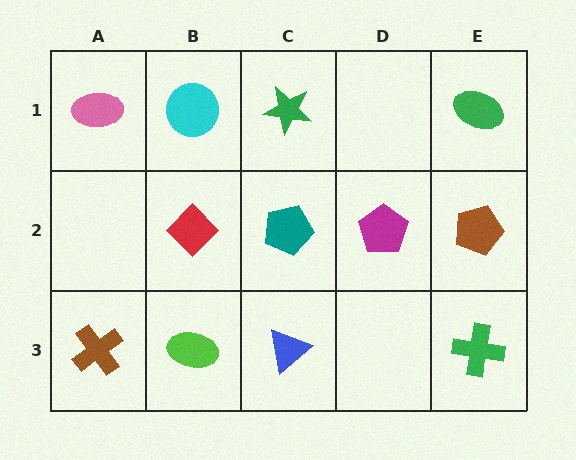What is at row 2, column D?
A magenta pentagon.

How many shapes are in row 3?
4 shapes.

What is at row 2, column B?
A red diamond.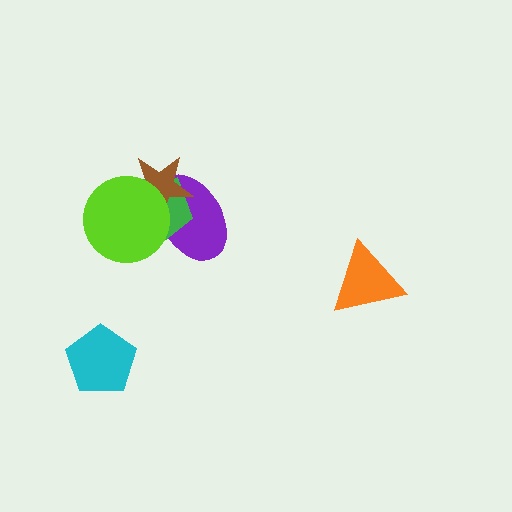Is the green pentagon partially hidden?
Yes, it is partially covered by another shape.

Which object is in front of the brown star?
The lime circle is in front of the brown star.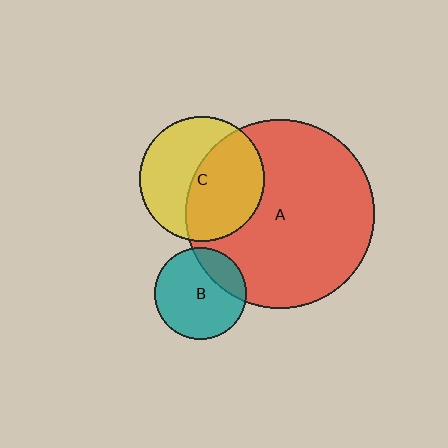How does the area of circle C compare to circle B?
Approximately 1.8 times.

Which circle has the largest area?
Circle A (red).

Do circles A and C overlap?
Yes.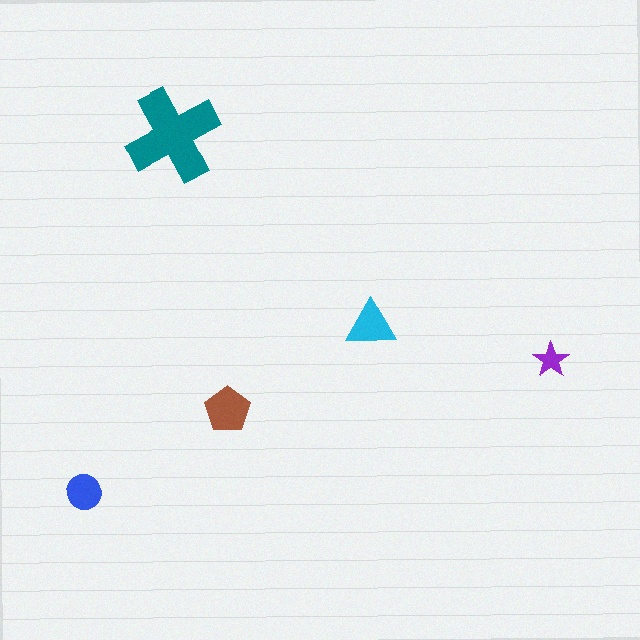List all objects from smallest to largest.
The purple star, the blue circle, the cyan triangle, the brown pentagon, the teal cross.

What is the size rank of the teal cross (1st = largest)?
1st.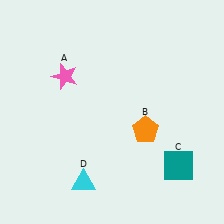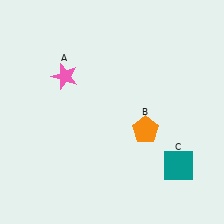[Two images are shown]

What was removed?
The cyan triangle (D) was removed in Image 2.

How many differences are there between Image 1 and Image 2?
There is 1 difference between the two images.